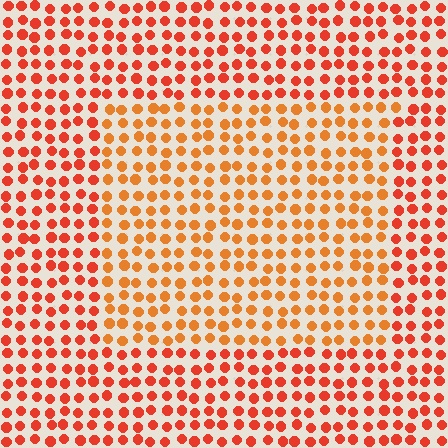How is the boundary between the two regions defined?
The boundary is defined purely by a slight shift in hue (about 22 degrees). Spacing, size, and orientation are identical on both sides.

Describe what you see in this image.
The image is filled with small red elements in a uniform arrangement. A rectangle-shaped region is visible where the elements are tinted to a slightly different hue, forming a subtle color boundary.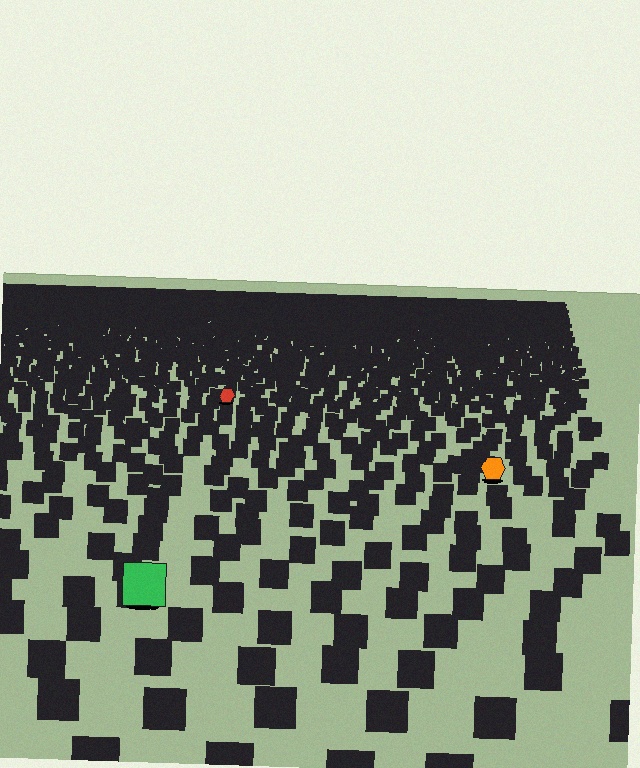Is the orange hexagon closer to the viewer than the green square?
No. The green square is closer — you can tell from the texture gradient: the ground texture is coarser near it.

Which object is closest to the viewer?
The green square is closest. The texture marks near it are larger and more spread out.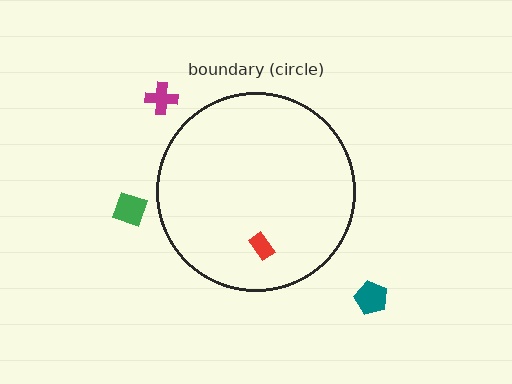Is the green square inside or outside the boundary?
Outside.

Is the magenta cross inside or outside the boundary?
Outside.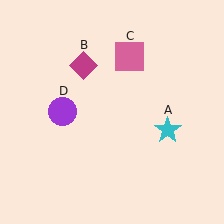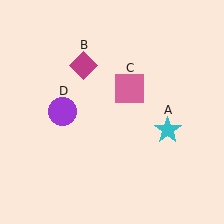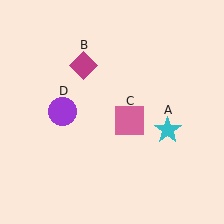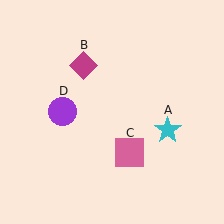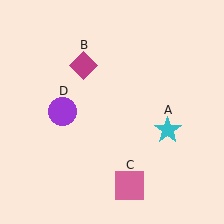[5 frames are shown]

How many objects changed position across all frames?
1 object changed position: pink square (object C).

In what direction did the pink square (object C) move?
The pink square (object C) moved down.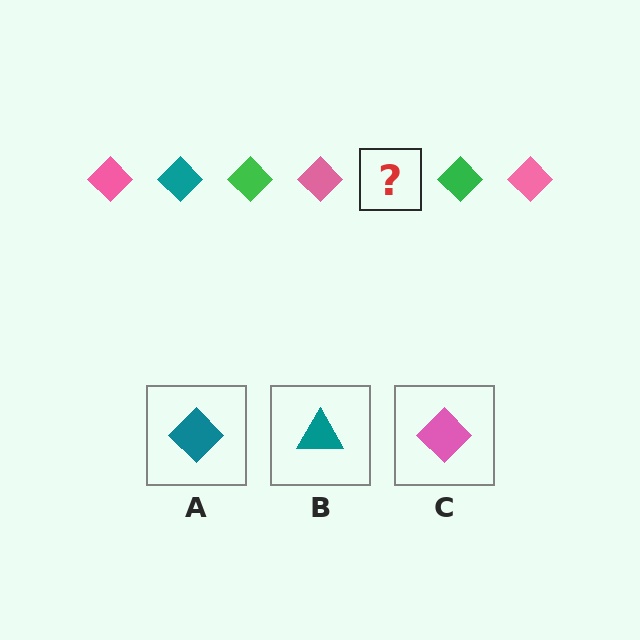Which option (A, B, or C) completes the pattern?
A.